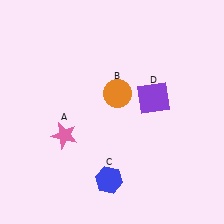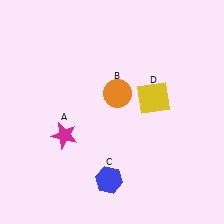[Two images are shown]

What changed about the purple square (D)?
In Image 1, D is purple. In Image 2, it changed to yellow.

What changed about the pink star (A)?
In Image 1, A is pink. In Image 2, it changed to magenta.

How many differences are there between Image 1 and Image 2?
There are 2 differences between the two images.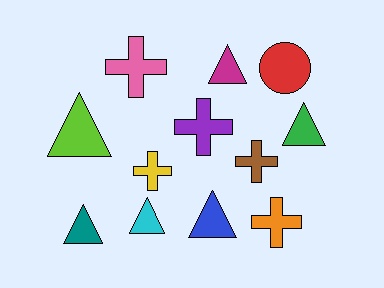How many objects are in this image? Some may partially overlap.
There are 12 objects.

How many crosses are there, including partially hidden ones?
There are 5 crosses.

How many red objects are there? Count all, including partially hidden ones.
There is 1 red object.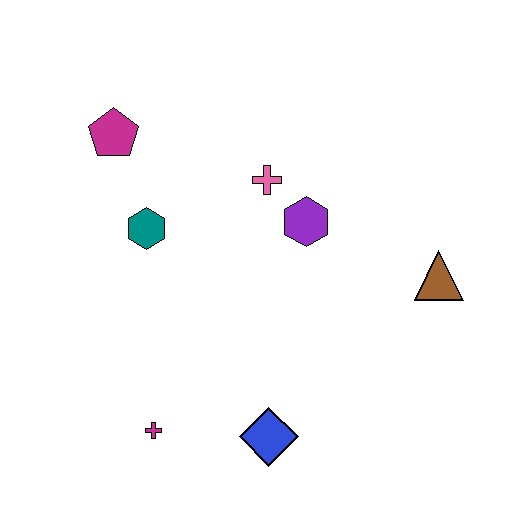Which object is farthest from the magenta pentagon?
The brown triangle is farthest from the magenta pentagon.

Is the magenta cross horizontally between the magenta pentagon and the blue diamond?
Yes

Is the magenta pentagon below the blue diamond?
No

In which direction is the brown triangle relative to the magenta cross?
The brown triangle is to the right of the magenta cross.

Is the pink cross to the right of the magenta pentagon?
Yes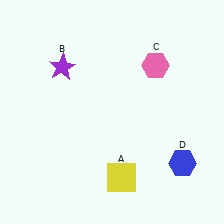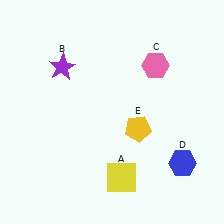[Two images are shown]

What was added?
A yellow pentagon (E) was added in Image 2.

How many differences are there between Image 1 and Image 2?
There is 1 difference between the two images.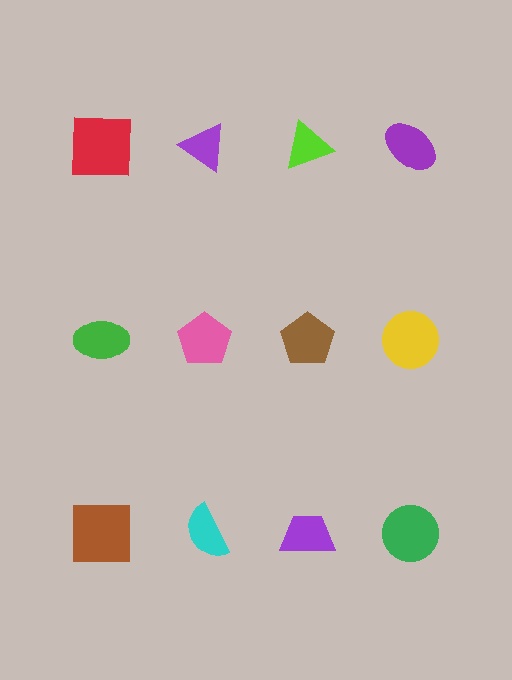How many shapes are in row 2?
4 shapes.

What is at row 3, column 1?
A brown square.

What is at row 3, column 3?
A purple trapezoid.